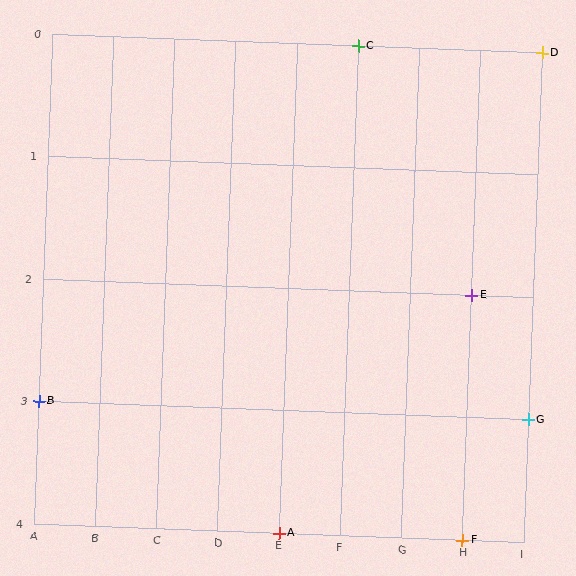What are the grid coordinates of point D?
Point D is at grid coordinates (I, 0).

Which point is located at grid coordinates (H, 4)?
Point F is at (H, 4).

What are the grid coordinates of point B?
Point B is at grid coordinates (A, 3).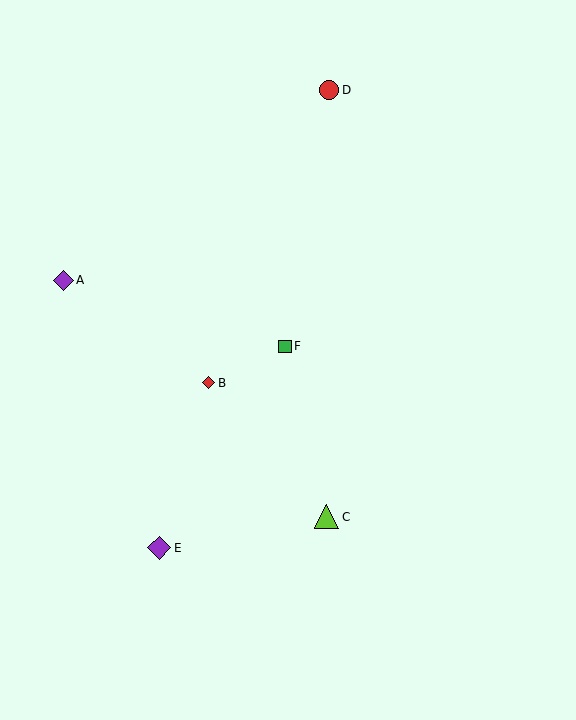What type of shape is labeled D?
Shape D is a red circle.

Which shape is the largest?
The lime triangle (labeled C) is the largest.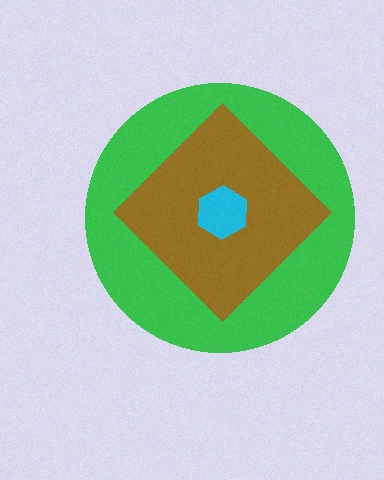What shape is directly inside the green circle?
The brown diamond.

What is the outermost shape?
The green circle.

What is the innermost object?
The cyan hexagon.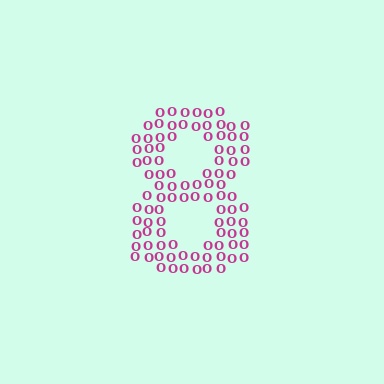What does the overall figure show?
The overall figure shows the digit 8.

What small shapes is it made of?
It is made of small letter O's.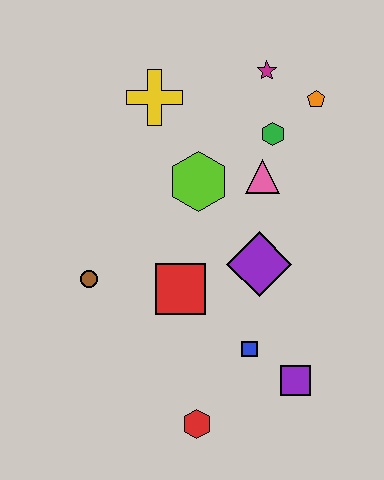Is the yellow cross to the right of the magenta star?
No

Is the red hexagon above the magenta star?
No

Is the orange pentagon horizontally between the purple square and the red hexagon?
No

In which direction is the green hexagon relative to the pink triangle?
The green hexagon is above the pink triangle.